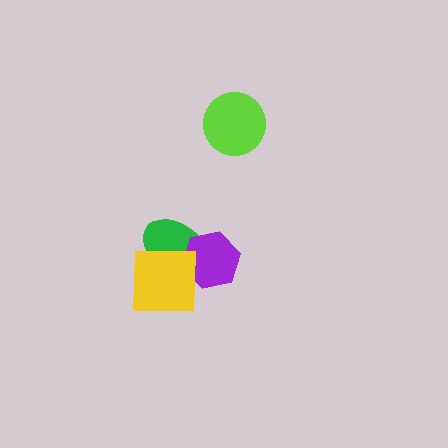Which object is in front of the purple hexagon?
The yellow square is in front of the purple hexagon.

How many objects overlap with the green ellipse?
2 objects overlap with the green ellipse.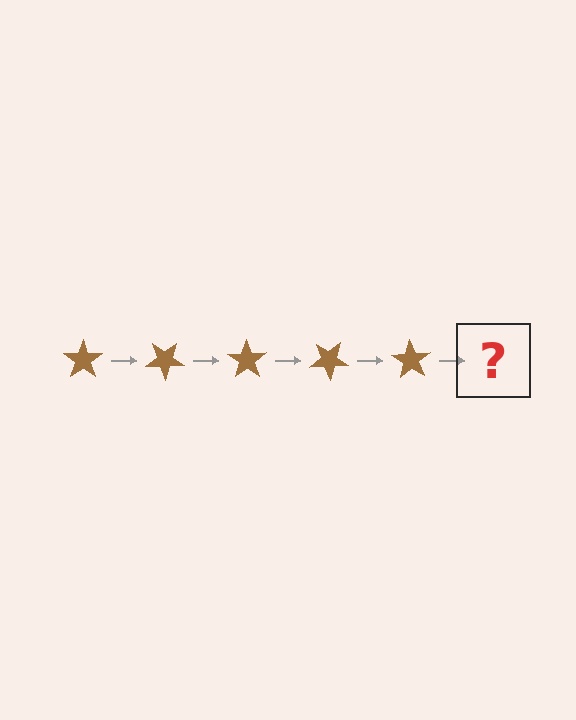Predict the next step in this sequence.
The next step is a brown star rotated 175 degrees.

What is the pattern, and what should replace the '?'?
The pattern is that the star rotates 35 degrees each step. The '?' should be a brown star rotated 175 degrees.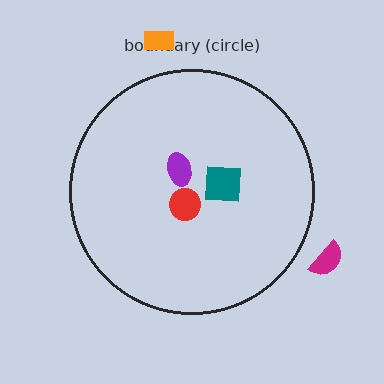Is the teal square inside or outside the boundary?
Inside.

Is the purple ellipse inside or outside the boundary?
Inside.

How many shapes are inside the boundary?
3 inside, 2 outside.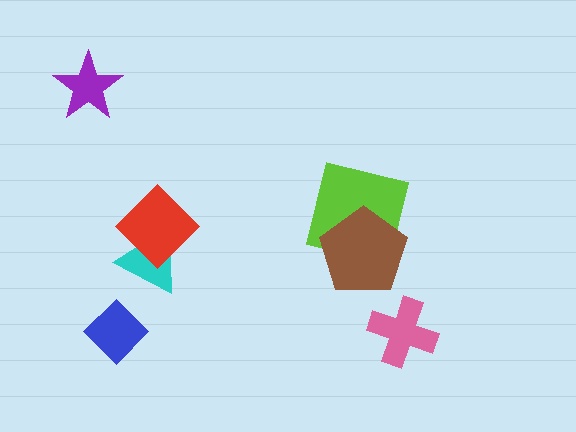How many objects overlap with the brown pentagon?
1 object overlaps with the brown pentagon.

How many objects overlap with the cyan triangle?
1 object overlaps with the cyan triangle.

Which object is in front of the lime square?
The brown pentagon is in front of the lime square.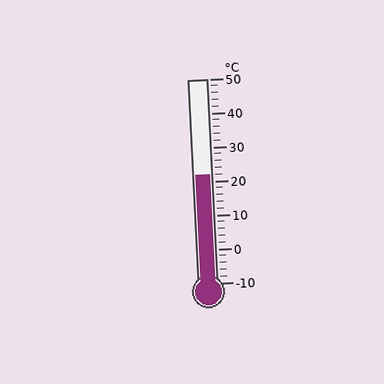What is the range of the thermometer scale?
The thermometer scale ranges from -10°C to 50°C.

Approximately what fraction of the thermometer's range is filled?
The thermometer is filled to approximately 55% of its range.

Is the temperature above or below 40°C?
The temperature is below 40°C.